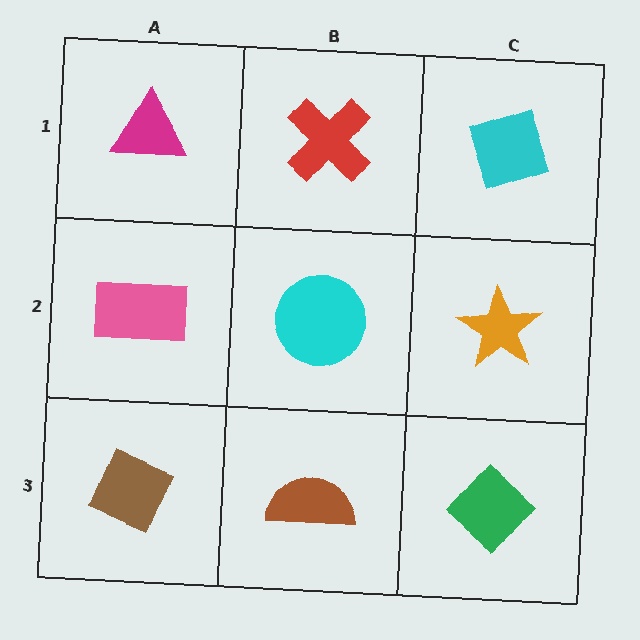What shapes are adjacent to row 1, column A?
A pink rectangle (row 2, column A), a red cross (row 1, column B).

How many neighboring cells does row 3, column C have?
2.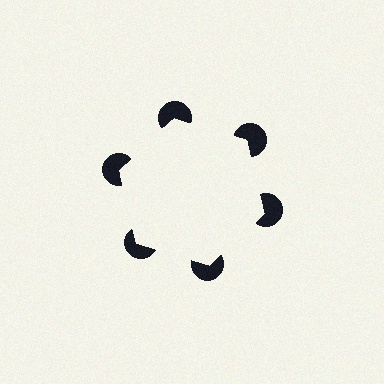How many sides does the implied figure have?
6 sides.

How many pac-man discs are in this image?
There are 6 — one at each vertex of the illusory hexagon.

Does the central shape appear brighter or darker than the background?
It typically appears slightly brighter than the background, even though no actual brightness change is drawn.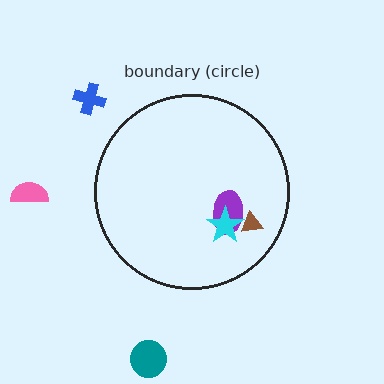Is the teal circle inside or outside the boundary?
Outside.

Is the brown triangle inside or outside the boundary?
Inside.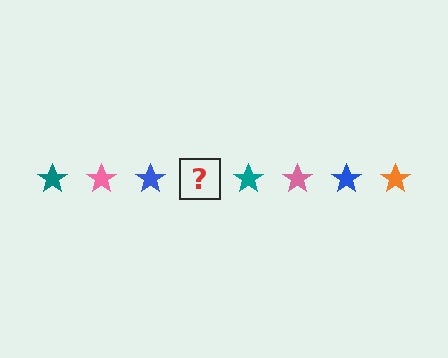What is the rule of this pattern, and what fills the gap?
The rule is that the pattern cycles through teal, pink, blue, orange stars. The gap should be filled with an orange star.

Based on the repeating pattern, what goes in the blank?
The blank should be an orange star.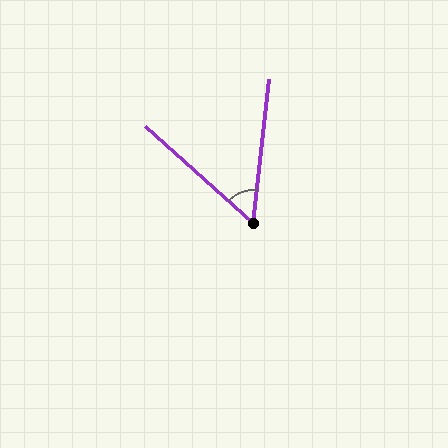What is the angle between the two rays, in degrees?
Approximately 55 degrees.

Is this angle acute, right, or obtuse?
It is acute.